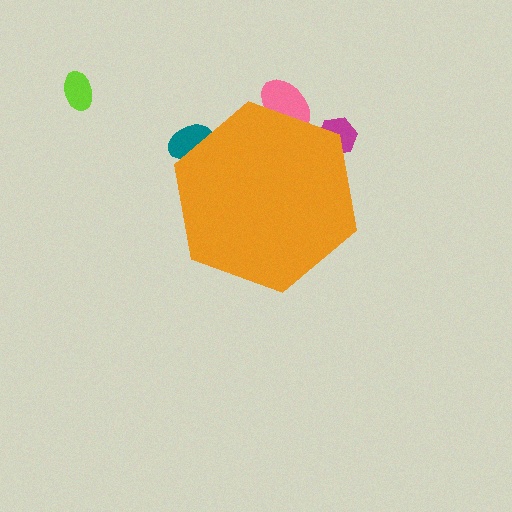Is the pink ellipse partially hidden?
Yes, the pink ellipse is partially hidden behind the orange hexagon.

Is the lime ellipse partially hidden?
No, the lime ellipse is fully visible.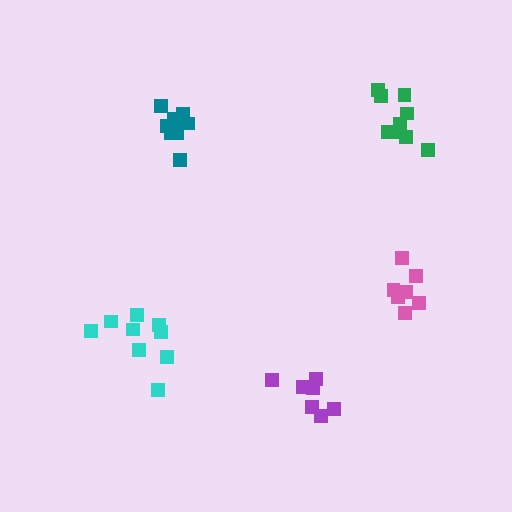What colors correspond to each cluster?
The clusters are colored: teal, cyan, purple, pink, green.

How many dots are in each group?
Group 1: 8 dots, Group 2: 9 dots, Group 3: 7 dots, Group 4: 7 dots, Group 5: 9 dots (40 total).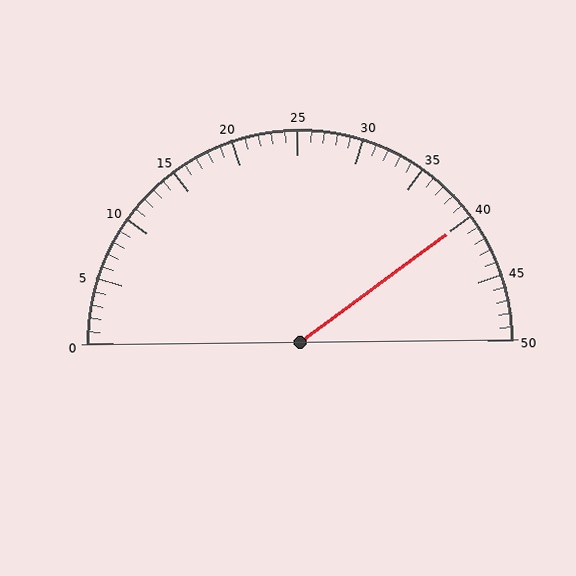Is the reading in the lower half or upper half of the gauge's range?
The reading is in the upper half of the range (0 to 50).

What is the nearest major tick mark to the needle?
The nearest major tick mark is 40.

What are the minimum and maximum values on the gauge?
The gauge ranges from 0 to 50.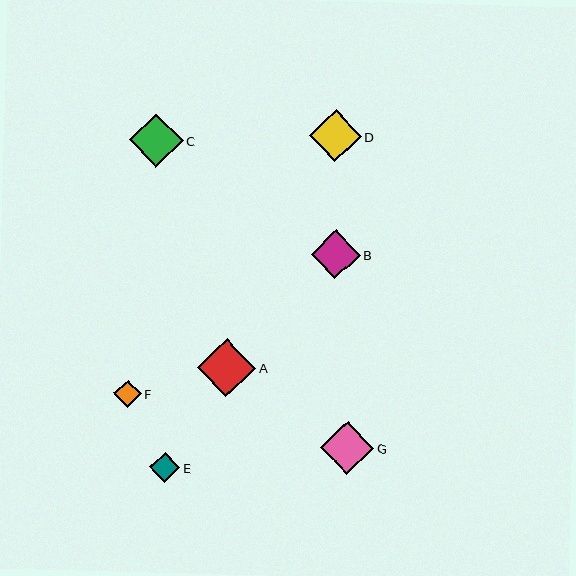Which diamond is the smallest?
Diamond F is the smallest with a size of approximately 28 pixels.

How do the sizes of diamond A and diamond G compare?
Diamond A and diamond G are approximately the same size.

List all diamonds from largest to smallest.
From largest to smallest: A, C, G, D, B, E, F.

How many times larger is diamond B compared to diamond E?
Diamond B is approximately 1.6 times the size of diamond E.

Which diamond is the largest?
Diamond A is the largest with a size of approximately 58 pixels.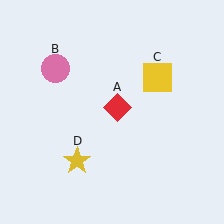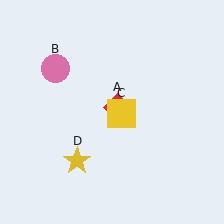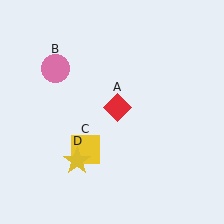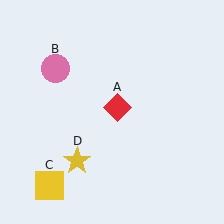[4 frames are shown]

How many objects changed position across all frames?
1 object changed position: yellow square (object C).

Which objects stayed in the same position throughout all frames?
Red diamond (object A) and pink circle (object B) and yellow star (object D) remained stationary.